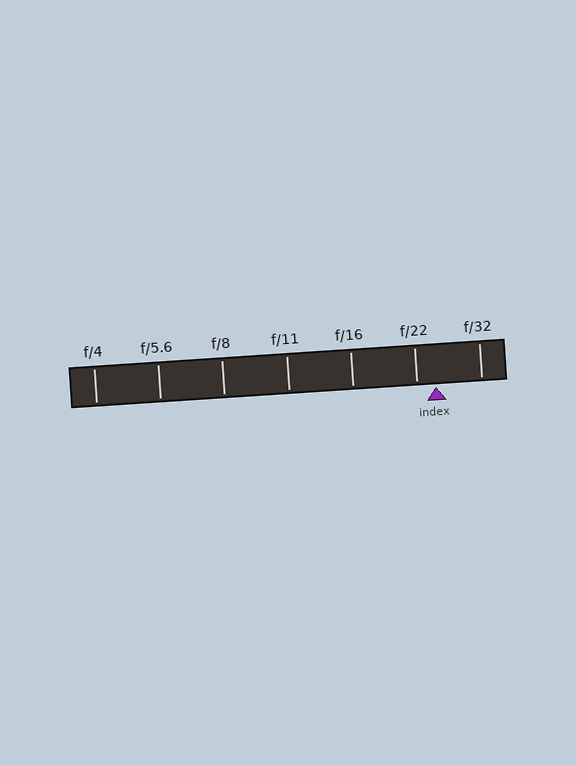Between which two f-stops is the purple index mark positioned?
The index mark is between f/22 and f/32.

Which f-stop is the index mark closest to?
The index mark is closest to f/22.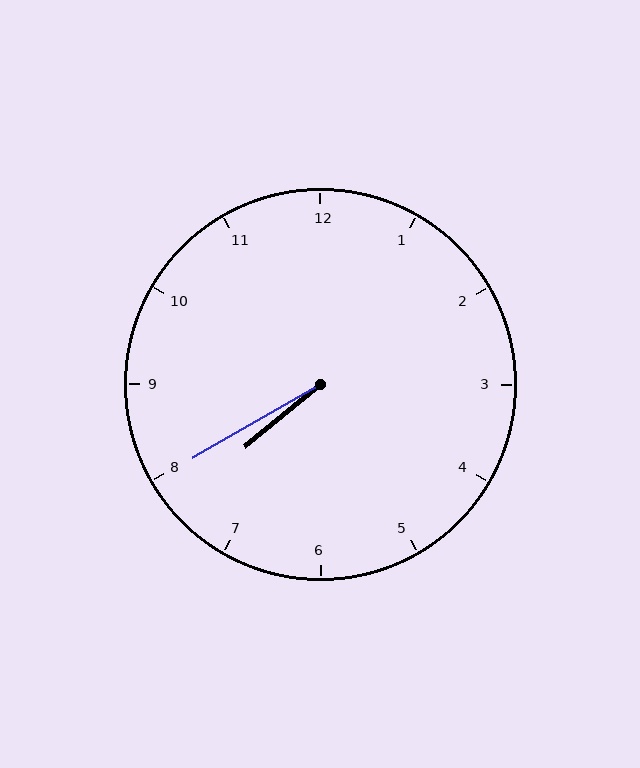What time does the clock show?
7:40.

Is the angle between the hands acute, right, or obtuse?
It is acute.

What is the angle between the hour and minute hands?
Approximately 10 degrees.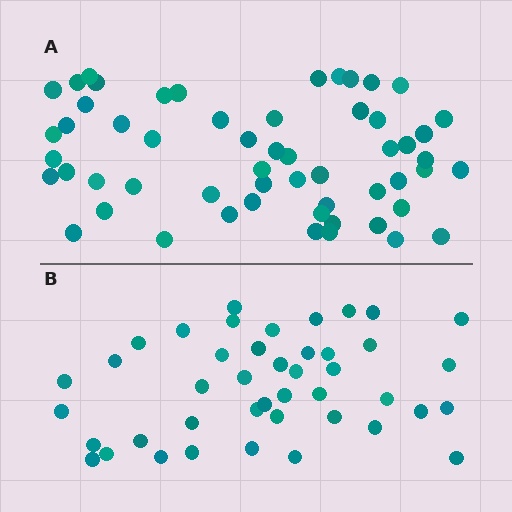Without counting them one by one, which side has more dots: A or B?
Region A (the top region) has more dots.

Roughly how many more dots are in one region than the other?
Region A has approximately 15 more dots than region B.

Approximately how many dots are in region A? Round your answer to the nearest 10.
About 60 dots. (The exact count is 56, which rounds to 60.)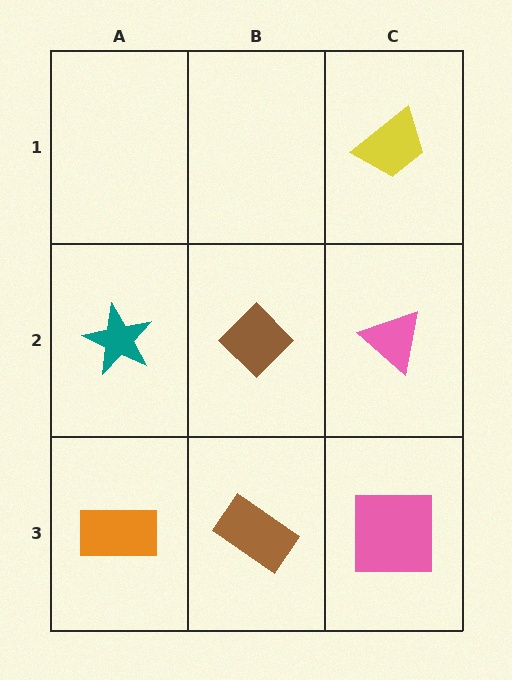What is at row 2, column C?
A pink triangle.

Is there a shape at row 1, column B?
No, that cell is empty.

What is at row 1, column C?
A yellow trapezoid.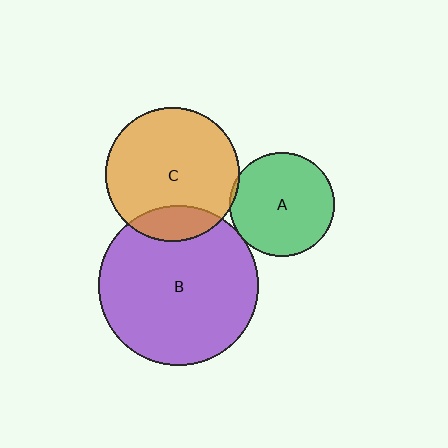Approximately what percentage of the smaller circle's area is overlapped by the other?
Approximately 5%.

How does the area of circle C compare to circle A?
Approximately 1.6 times.